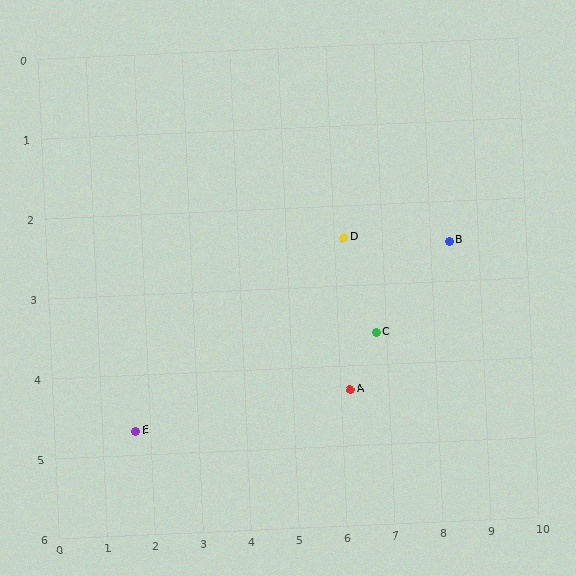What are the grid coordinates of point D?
Point D is at approximately (6.2, 2.4).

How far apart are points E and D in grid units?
Points E and D are about 5.1 grid units apart.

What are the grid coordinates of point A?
Point A is at approximately (6.2, 4.3).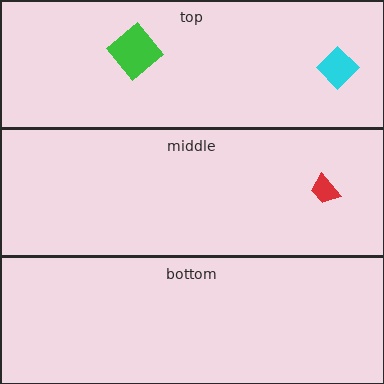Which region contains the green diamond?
The top region.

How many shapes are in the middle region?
1.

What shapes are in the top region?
The cyan diamond, the green diamond.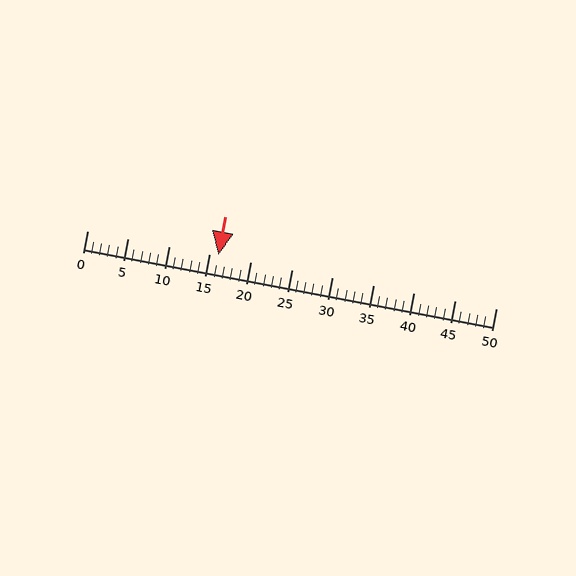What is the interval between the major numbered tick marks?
The major tick marks are spaced 5 units apart.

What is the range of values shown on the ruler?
The ruler shows values from 0 to 50.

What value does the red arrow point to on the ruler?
The red arrow points to approximately 16.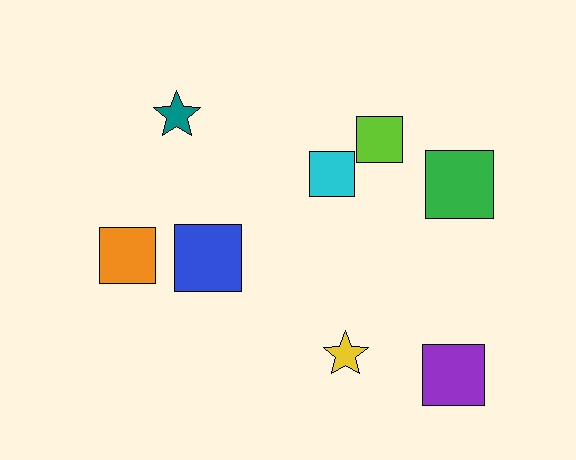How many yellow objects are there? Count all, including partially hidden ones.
There is 1 yellow object.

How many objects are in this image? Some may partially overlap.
There are 8 objects.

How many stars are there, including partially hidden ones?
There are 2 stars.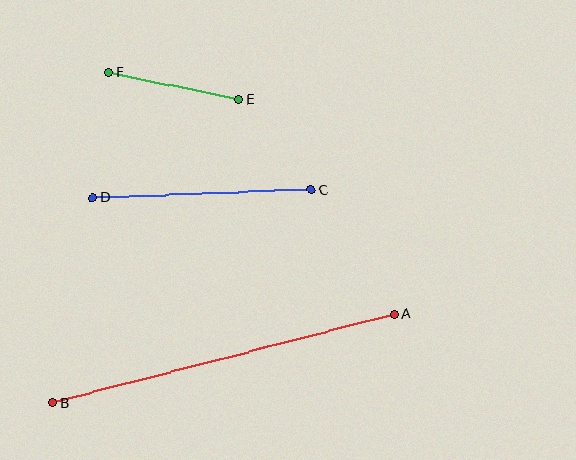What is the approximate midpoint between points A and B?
The midpoint is at approximately (224, 358) pixels.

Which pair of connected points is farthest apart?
Points A and B are farthest apart.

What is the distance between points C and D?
The distance is approximately 219 pixels.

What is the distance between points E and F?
The distance is approximately 133 pixels.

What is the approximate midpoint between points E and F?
The midpoint is at approximately (174, 86) pixels.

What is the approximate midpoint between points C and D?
The midpoint is at approximately (202, 194) pixels.